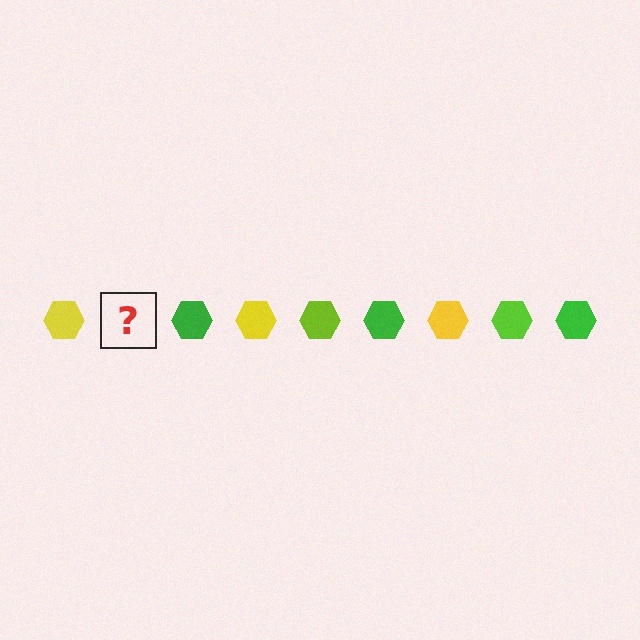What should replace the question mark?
The question mark should be replaced with a lime hexagon.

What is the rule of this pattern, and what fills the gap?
The rule is that the pattern cycles through yellow, lime, green hexagons. The gap should be filled with a lime hexagon.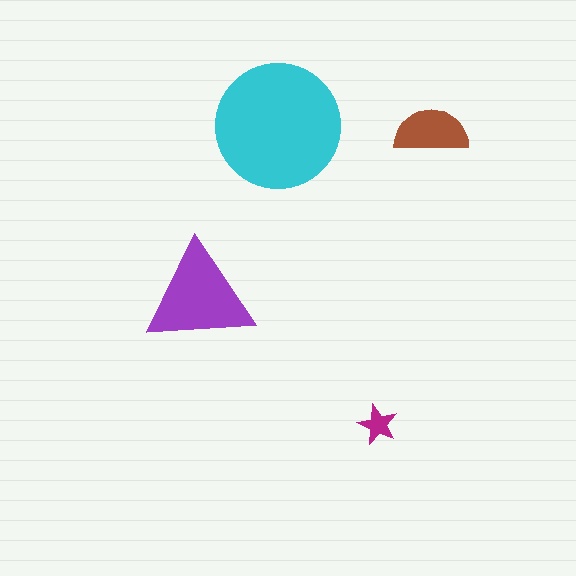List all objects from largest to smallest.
The cyan circle, the purple triangle, the brown semicircle, the magenta star.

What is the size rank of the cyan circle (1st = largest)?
1st.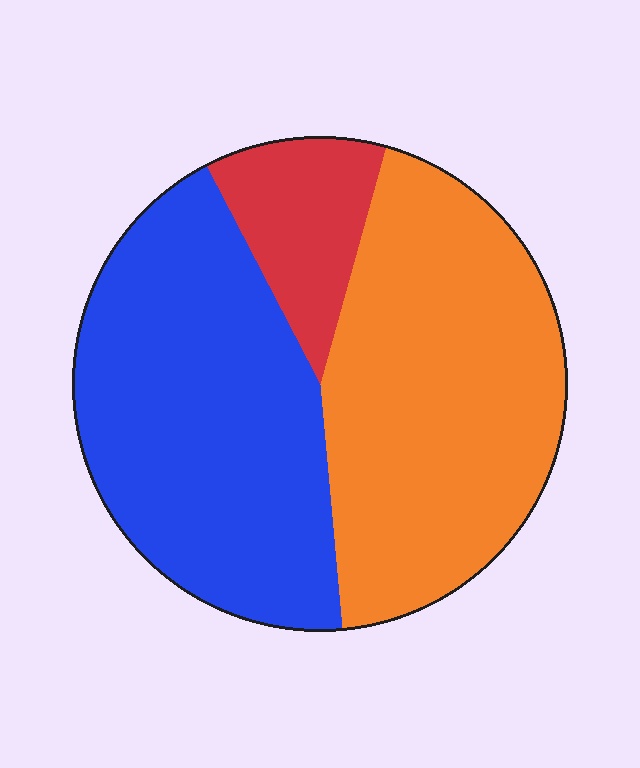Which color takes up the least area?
Red, at roughly 10%.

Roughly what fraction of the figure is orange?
Orange covers roughly 45% of the figure.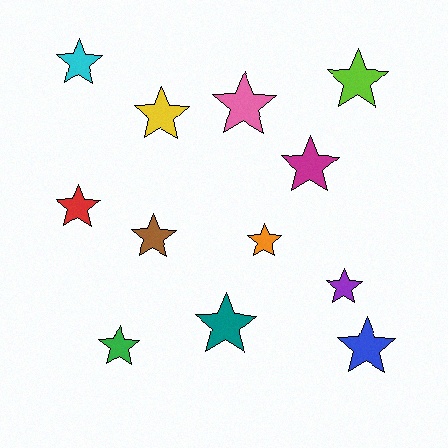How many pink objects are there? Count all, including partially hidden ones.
There is 1 pink object.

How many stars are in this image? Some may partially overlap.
There are 12 stars.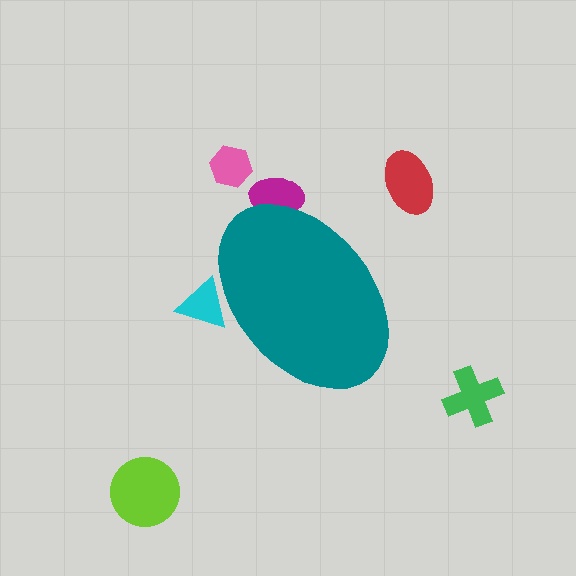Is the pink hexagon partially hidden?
No, the pink hexagon is fully visible.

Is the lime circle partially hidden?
No, the lime circle is fully visible.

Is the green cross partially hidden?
No, the green cross is fully visible.